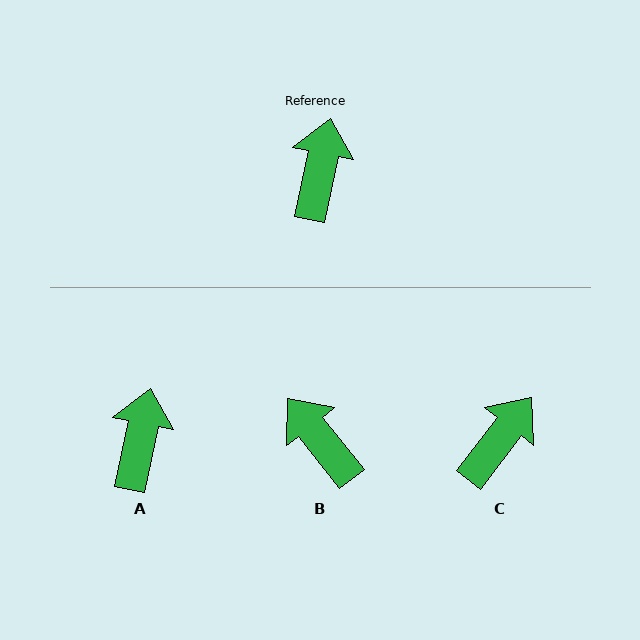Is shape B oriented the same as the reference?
No, it is off by about 50 degrees.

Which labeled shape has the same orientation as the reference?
A.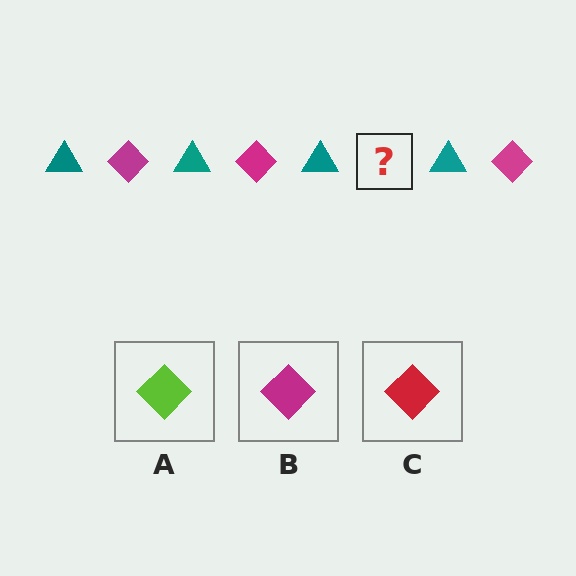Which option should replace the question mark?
Option B.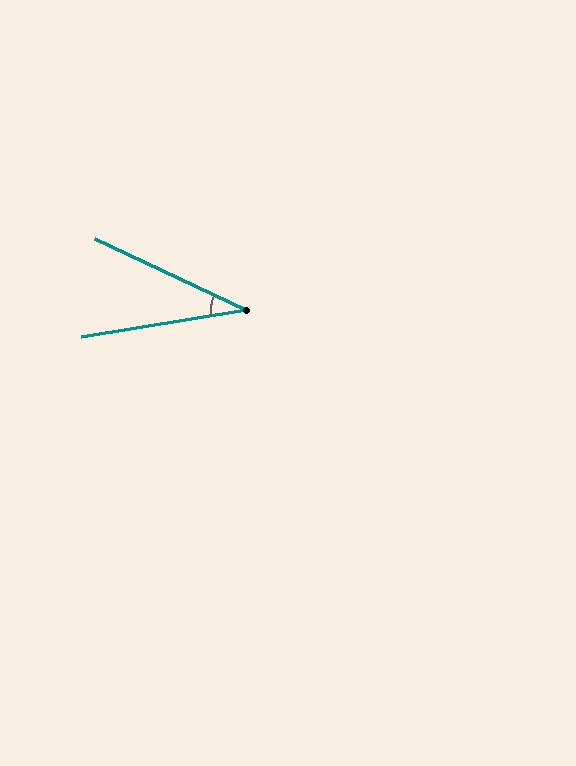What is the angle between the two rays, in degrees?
Approximately 35 degrees.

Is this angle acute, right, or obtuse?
It is acute.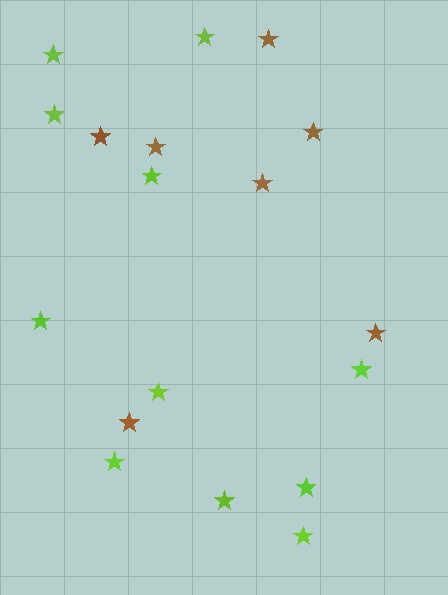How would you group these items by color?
There are 2 groups: one group of brown stars (7) and one group of lime stars (11).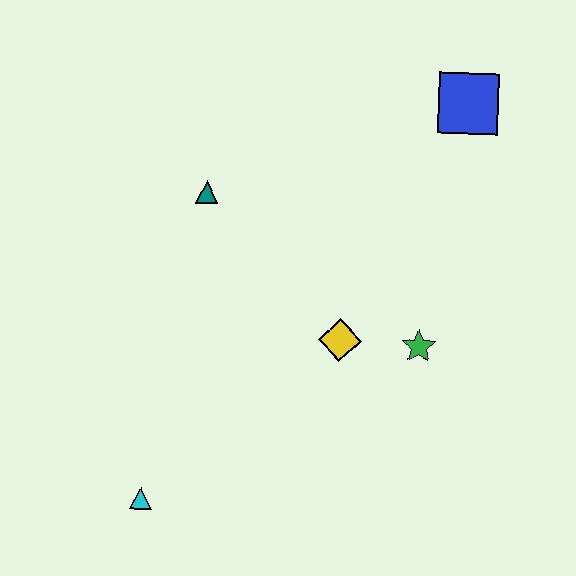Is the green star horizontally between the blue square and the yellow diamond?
Yes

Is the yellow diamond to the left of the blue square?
Yes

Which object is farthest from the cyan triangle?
The blue square is farthest from the cyan triangle.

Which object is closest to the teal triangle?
The yellow diamond is closest to the teal triangle.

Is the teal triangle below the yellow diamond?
No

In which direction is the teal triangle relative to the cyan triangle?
The teal triangle is above the cyan triangle.